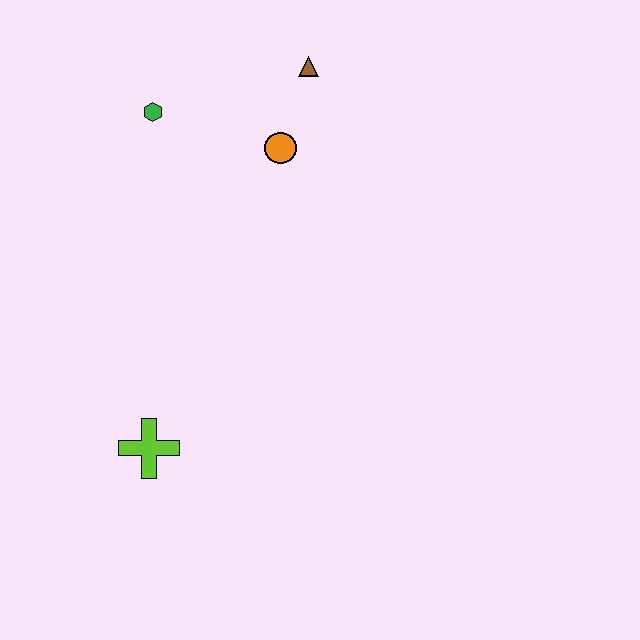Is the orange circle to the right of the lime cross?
Yes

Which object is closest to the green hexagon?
The orange circle is closest to the green hexagon.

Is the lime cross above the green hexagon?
No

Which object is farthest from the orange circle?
The lime cross is farthest from the orange circle.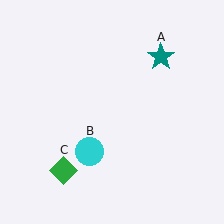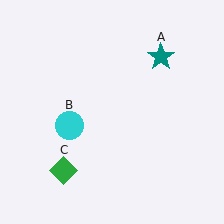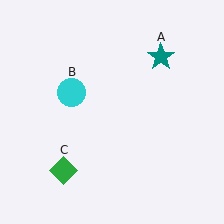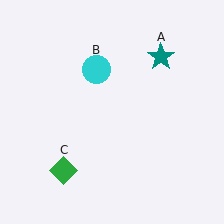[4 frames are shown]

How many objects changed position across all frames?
1 object changed position: cyan circle (object B).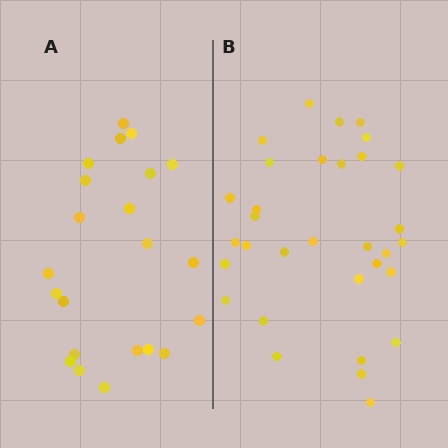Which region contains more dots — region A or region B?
Region B (the right region) has more dots.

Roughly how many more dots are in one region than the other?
Region B has roughly 10 or so more dots than region A.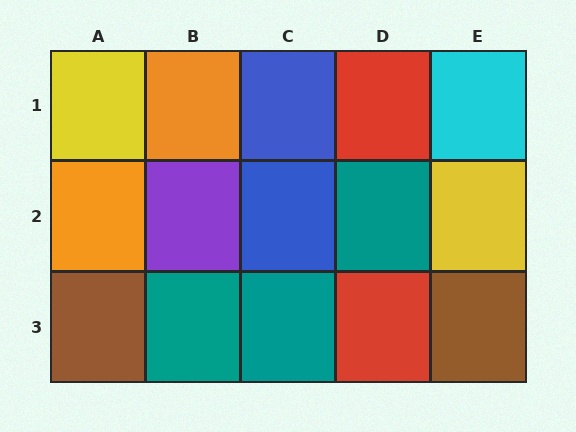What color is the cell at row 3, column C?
Teal.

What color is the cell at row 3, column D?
Red.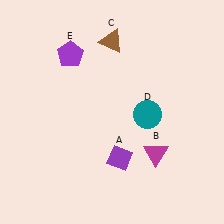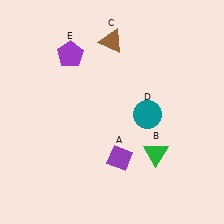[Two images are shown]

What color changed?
The triangle (B) changed from magenta in Image 1 to green in Image 2.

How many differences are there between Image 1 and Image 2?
There is 1 difference between the two images.